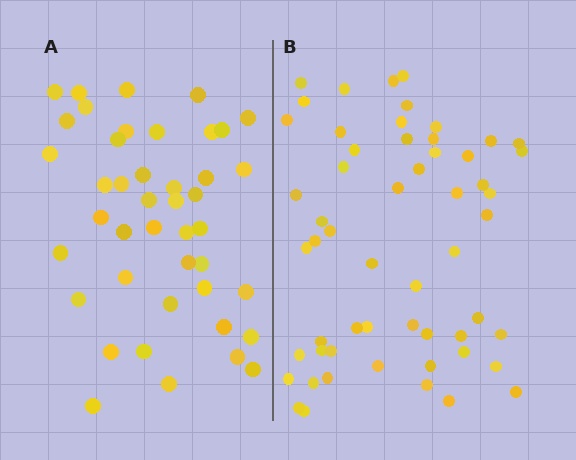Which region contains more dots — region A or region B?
Region B (the right region) has more dots.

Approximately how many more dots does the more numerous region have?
Region B has approximately 15 more dots than region A.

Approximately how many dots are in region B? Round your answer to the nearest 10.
About 60 dots. (The exact count is 56, which rounds to 60.)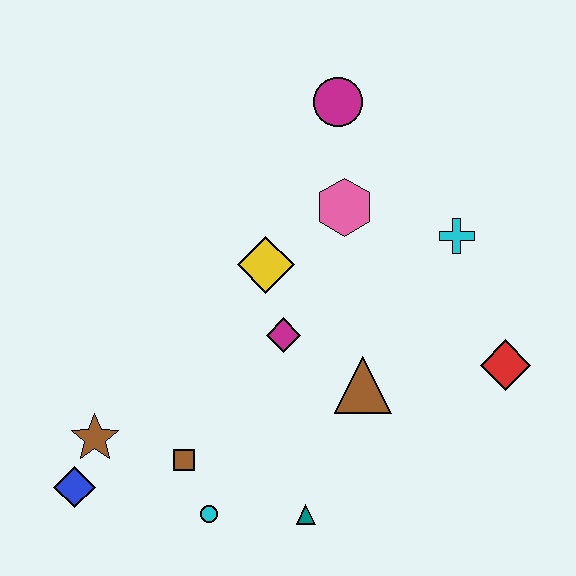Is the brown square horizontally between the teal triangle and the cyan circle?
No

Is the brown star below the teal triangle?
No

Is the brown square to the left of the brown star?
No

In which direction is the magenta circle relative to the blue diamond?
The magenta circle is above the blue diamond.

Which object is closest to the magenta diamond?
The yellow diamond is closest to the magenta diamond.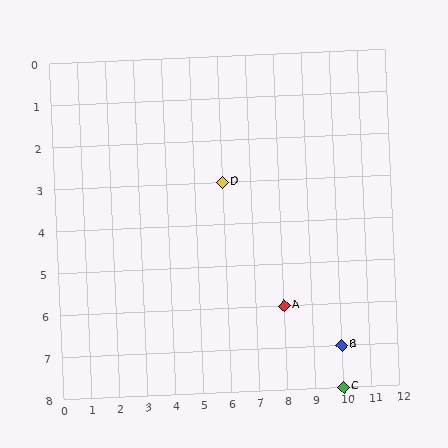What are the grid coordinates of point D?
Point D is at grid coordinates (6, 3).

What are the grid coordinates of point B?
Point B is at grid coordinates (10, 7).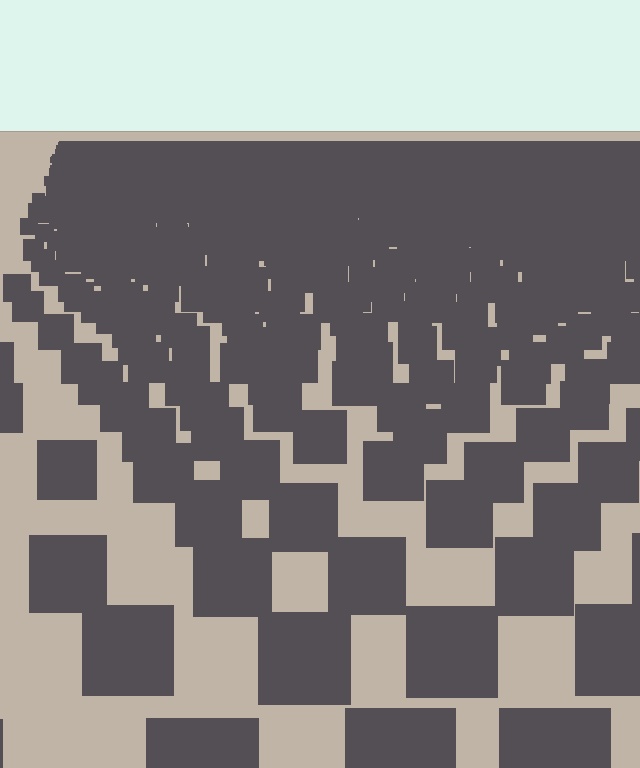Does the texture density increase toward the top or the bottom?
Density increases toward the top.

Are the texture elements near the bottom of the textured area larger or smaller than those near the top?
Larger. Near the bottom, elements are closer to the viewer and appear at a bigger on-screen size.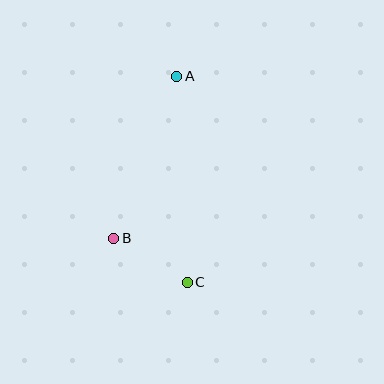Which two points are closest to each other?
Points B and C are closest to each other.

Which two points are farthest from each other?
Points A and C are farthest from each other.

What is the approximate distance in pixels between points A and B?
The distance between A and B is approximately 173 pixels.